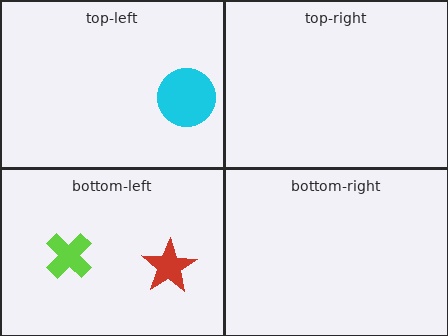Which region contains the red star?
The bottom-left region.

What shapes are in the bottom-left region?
The red star, the lime cross.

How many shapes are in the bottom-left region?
2.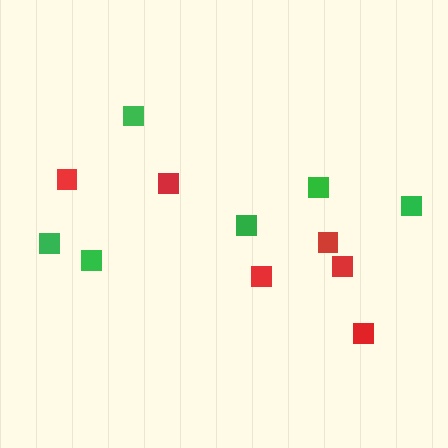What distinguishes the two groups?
There are 2 groups: one group of red squares (6) and one group of green squares (6).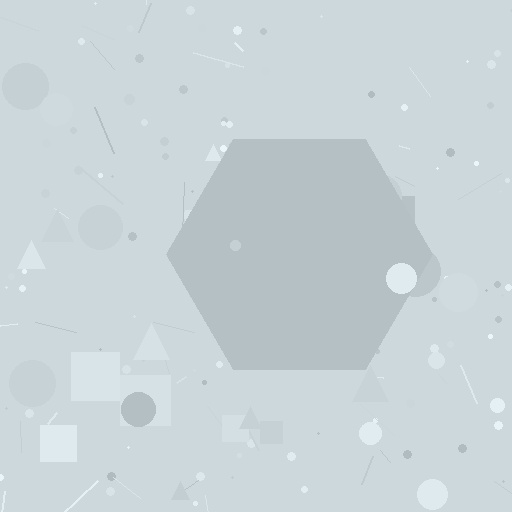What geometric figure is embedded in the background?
A hexagon is embedded in the background.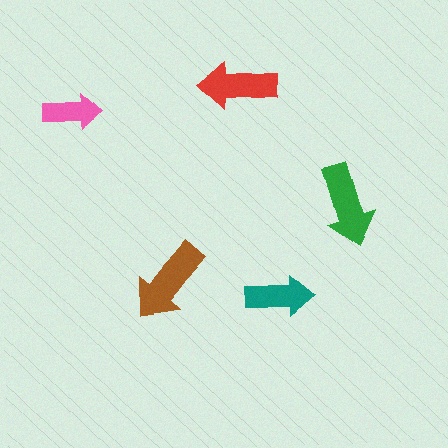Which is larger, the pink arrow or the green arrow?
The green one.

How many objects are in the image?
There are 5 objects in the image.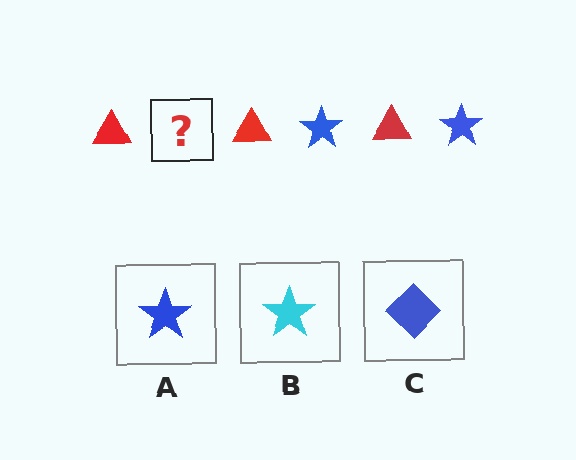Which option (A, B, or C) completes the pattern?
A.